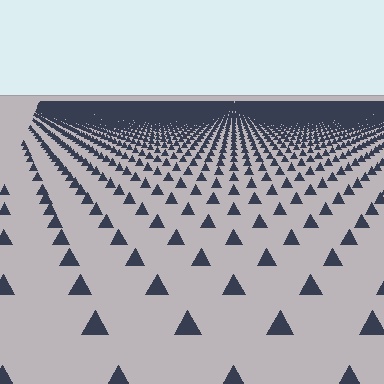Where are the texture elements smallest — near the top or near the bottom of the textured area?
Near the top.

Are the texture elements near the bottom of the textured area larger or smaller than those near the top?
Larger. Near the bottom, elements are closer to the viewer and appear at a bigger on-screen size.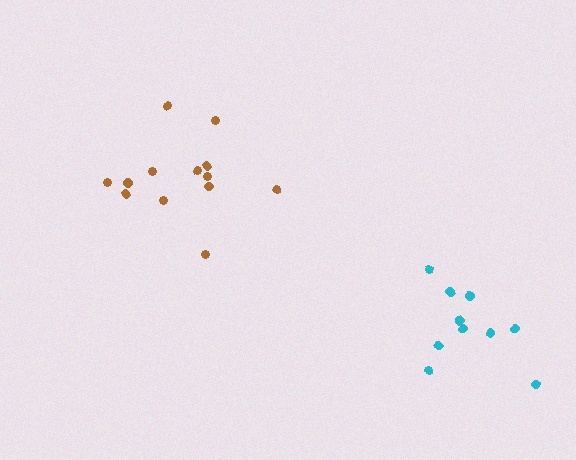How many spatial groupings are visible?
There are 2 spatial groupings.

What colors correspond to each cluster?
The clusters are colored: brown, cyan.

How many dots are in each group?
Group 1: 13 dots, Group 2: 10 dots (23 total).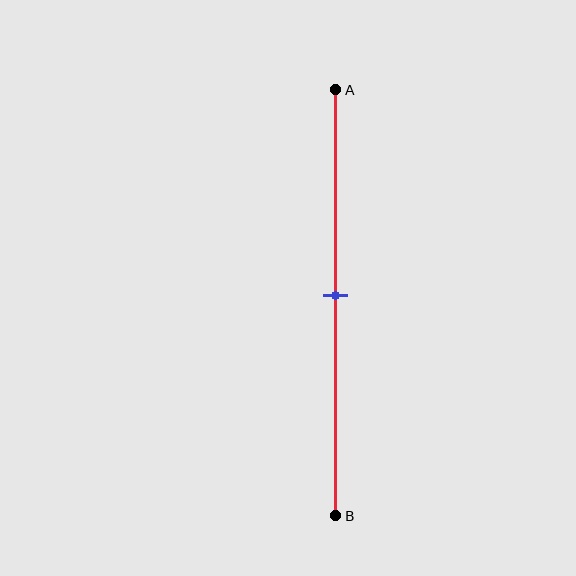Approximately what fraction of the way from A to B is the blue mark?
The blue mark is approximately 50% of the way from A to B.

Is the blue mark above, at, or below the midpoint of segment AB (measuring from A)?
The blue mark is approximately at the midpoint of segment AB.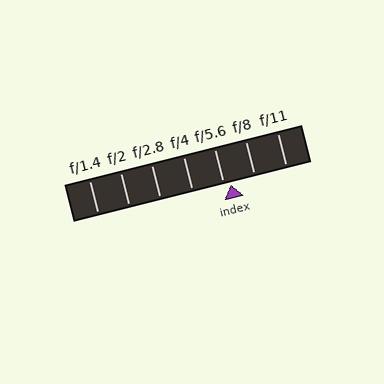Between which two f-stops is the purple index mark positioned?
The index mark is between f/5.6 and f/8.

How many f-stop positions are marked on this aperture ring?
There are 7 f-stop positions marked.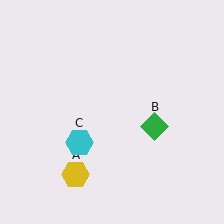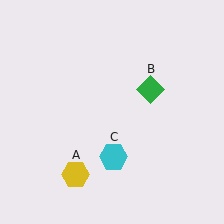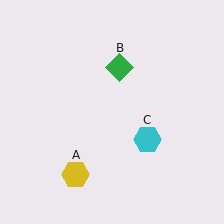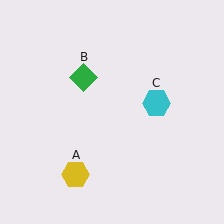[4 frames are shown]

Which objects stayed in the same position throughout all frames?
Yellow hexagon (object A) remained stationary.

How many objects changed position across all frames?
2 objects changed position: green diamond (object B), cyan hexagon (object C).